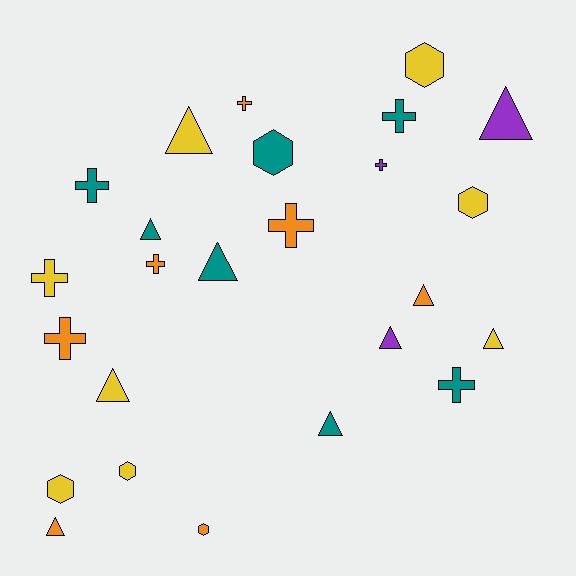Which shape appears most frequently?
Triangle, with 10 objects.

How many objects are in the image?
There are 25 objects.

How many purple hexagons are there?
There are no purple hexagons.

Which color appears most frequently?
Yellow, with 8 objects.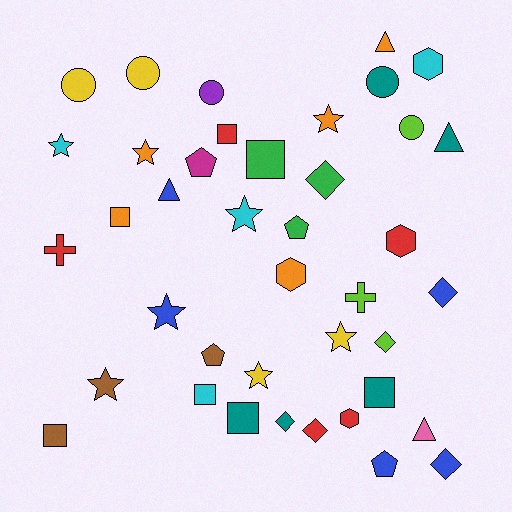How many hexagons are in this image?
There are 4 hexagons.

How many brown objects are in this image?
There are 3 brown objects.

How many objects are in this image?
There are 40 objects.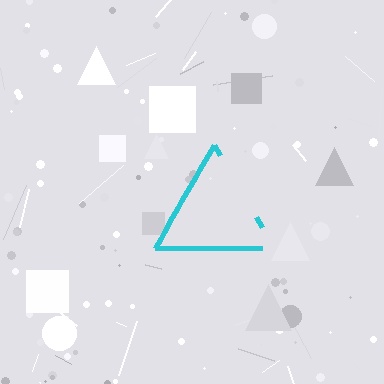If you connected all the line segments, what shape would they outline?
They would outline a triangle.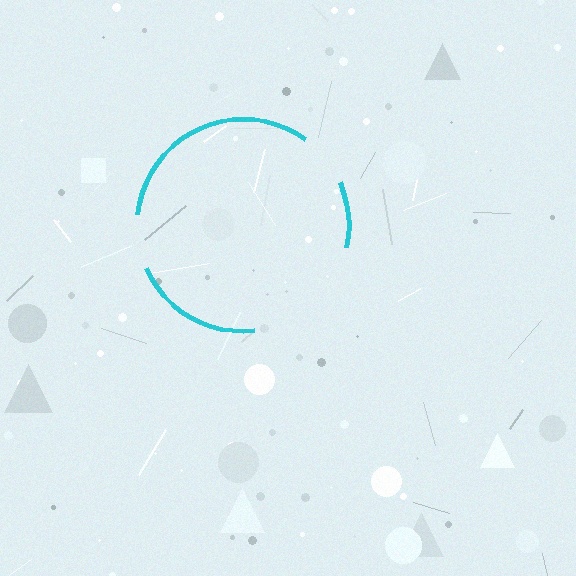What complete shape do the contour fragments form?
The contour fragments form a circle.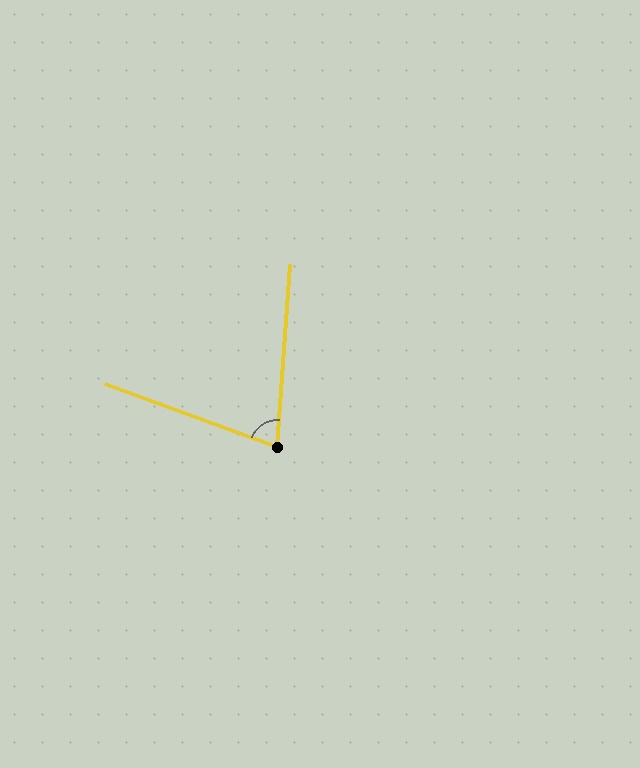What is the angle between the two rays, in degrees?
Approximately 74 degrees.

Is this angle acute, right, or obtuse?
It is acute.